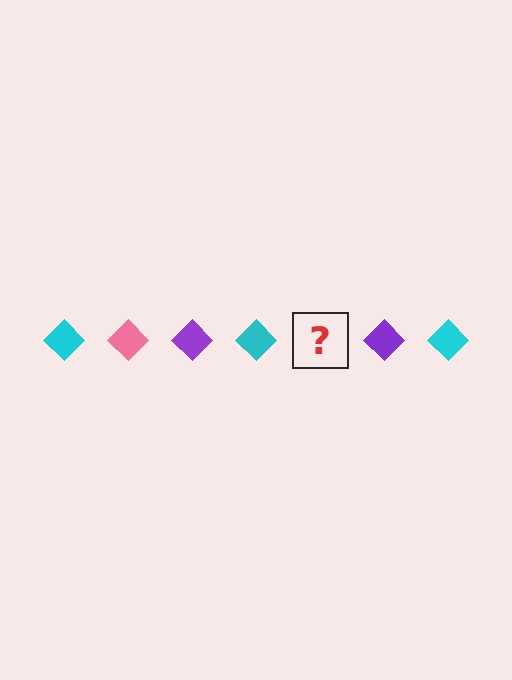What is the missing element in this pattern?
The missing element is a pink diamond.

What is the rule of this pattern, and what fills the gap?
The rule is that the pattern cycles through cyan, pink, purple diamonds. The gap should be filled with a pink diamond.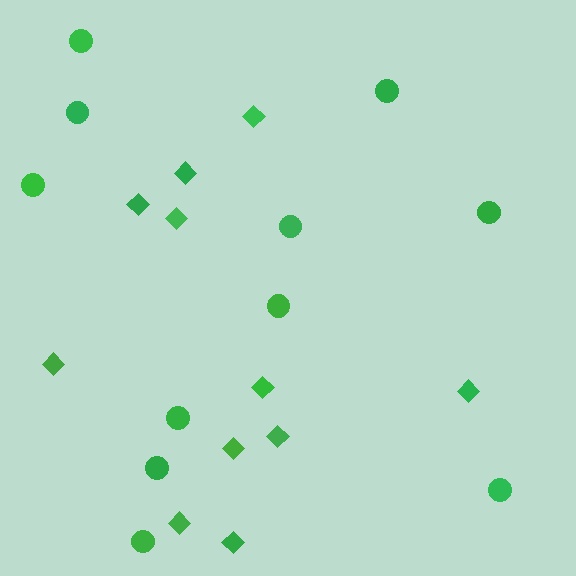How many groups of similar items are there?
There are 2 groups: one group of circles (11) and one group of diamonds (11).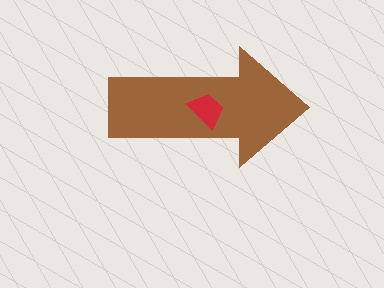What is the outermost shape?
The brown arrow.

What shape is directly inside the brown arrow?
The red trapezoid.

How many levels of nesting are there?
2.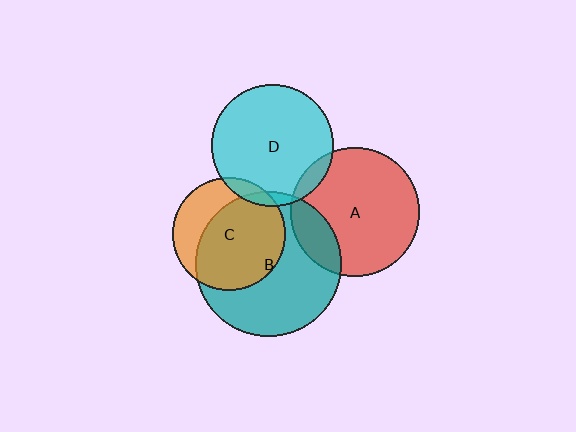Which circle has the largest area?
Circle B (teal).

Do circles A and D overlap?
Yes.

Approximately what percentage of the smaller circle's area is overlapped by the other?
Approximately 10%.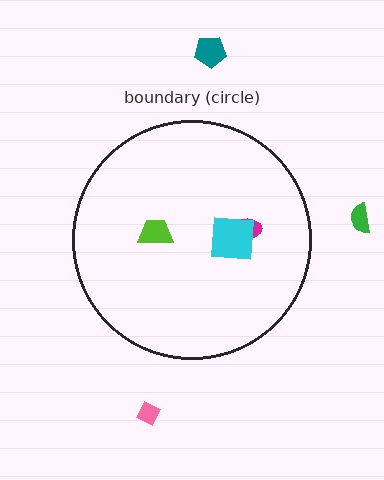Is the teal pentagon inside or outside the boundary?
Outside.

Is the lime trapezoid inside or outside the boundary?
Inside.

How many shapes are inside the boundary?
3 inside, 3 outside.